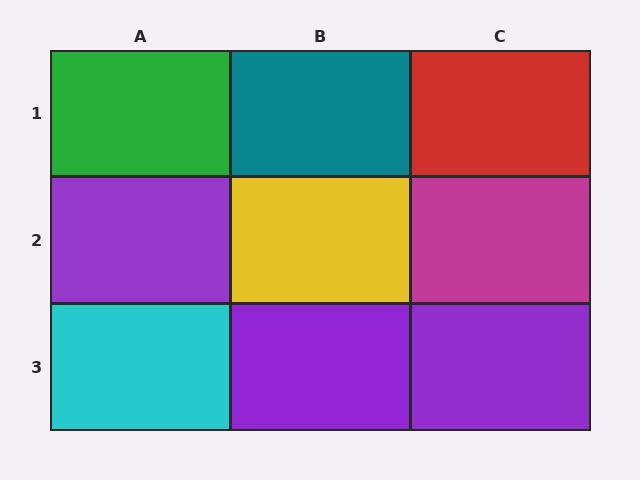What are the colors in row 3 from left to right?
Cyan, purple, purple.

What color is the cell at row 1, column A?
Green.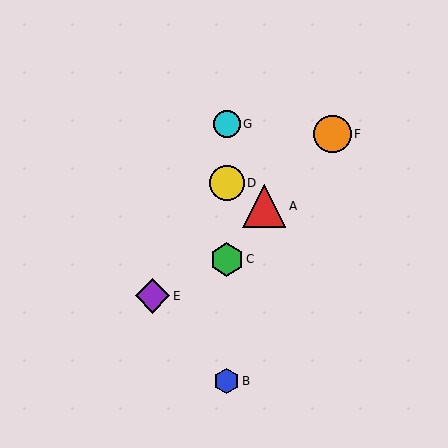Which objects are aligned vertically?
Objects B, C, D, G are aligned vertically.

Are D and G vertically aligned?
Yes, both are at x≈227.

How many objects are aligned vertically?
4 objects (B, C, D, G) are aligned vertically.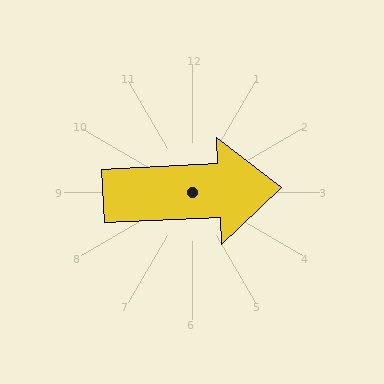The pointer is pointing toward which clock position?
Roughly 3 o'clock.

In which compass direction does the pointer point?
East.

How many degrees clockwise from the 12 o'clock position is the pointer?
Approximately 87 degrees.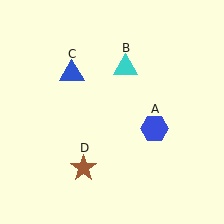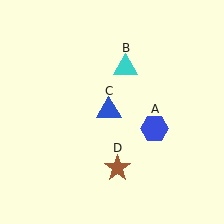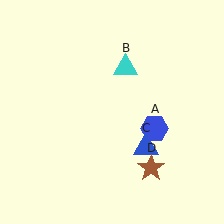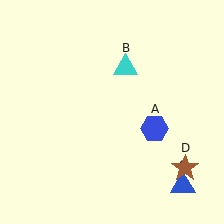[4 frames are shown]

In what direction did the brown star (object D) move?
The brown star (object D) moved right.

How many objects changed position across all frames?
2 objects changed position: blue triangle (object C), brown star (object D).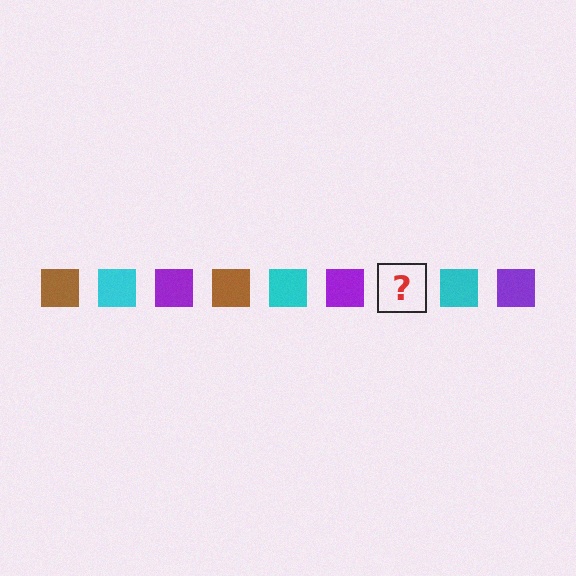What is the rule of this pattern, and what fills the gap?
The rule is that the pattern cycles through brown, cyan, purple squares. The gap should be filled with a brown square.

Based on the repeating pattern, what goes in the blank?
The blank should be a brown square.